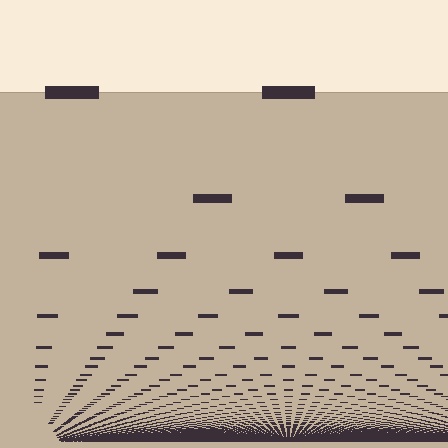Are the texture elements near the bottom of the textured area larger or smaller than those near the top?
Smaller. The gradient is inverted — elements near the bottom are smaller and denser.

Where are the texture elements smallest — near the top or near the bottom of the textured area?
Near the bottom.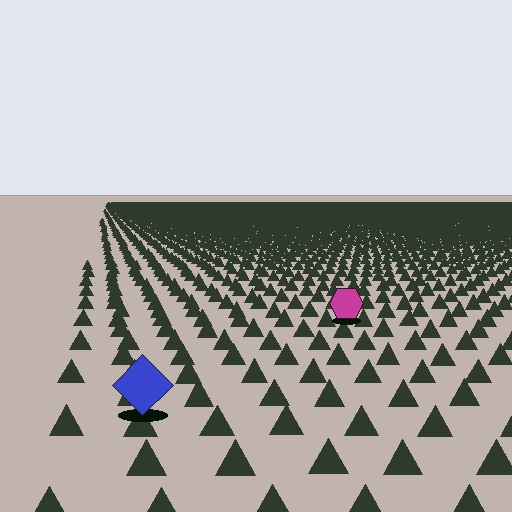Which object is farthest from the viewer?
The magenta hexagon is farthest from the viewer. It appears smaller and the ground texture around it is denser.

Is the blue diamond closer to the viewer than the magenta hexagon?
Yes. The blue diamond is closer — you can tell from the texture gradient: the ground texture is coarser near it.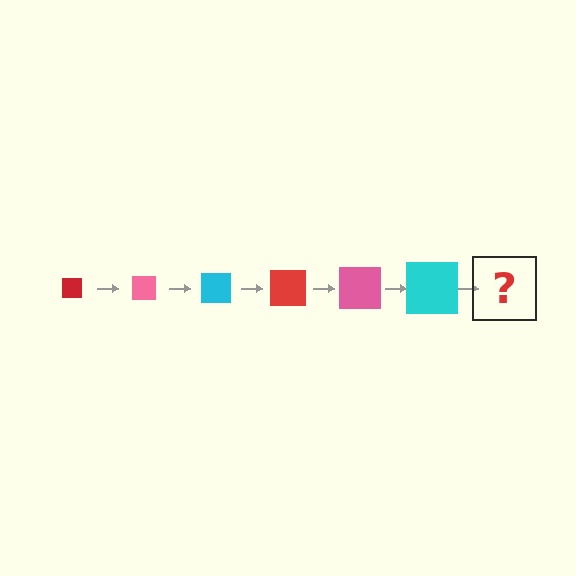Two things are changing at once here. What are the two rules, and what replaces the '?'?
The two rules are that the square grows larger each step and the color cycles through red, pink, and cyan. The '?' should be a red square, larger than the previous one.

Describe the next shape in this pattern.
It should be a red square, larger than the previous one.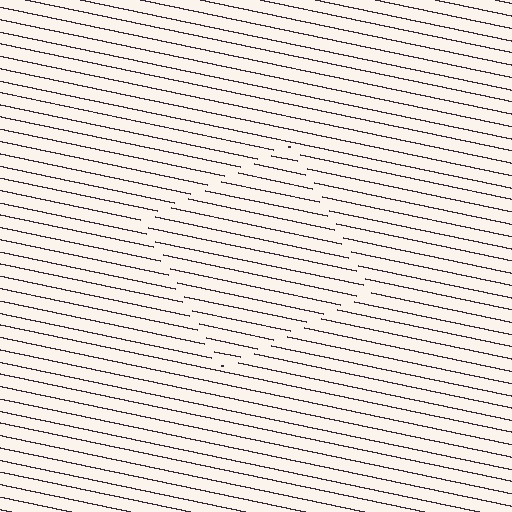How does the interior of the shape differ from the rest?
The interior of the shape contains the same grating, shifted by half a period — the contour is defined by the phase discontinuity where line-ends from the inner and outer gratings abut.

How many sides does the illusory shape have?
4 sides — the line-ends trace a square.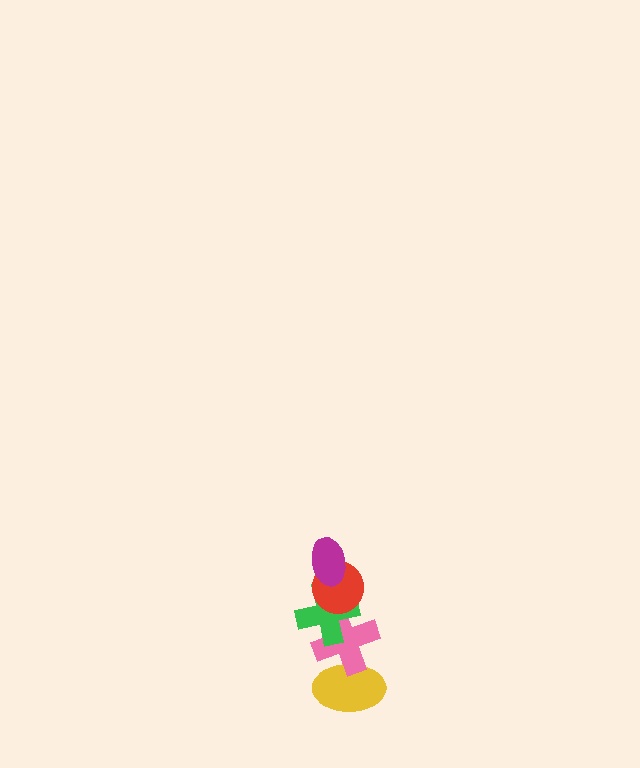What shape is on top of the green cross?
The red circle is on top of the green cross.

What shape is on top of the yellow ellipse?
The pink cross is on top of the yellow ellipse.